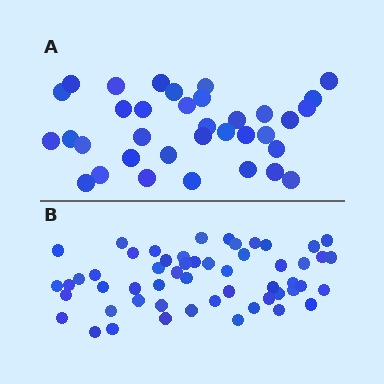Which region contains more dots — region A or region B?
Region B (the bottom region) has more dots.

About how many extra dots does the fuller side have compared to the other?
Region B has approximately 20 more dots than region A.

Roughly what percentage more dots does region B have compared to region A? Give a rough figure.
About 55% more.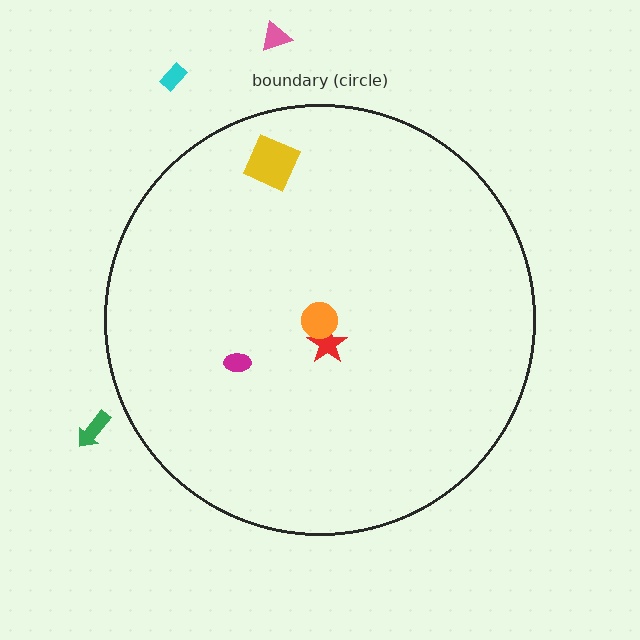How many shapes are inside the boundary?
4 inside, 3 outside.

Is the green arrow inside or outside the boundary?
Outside.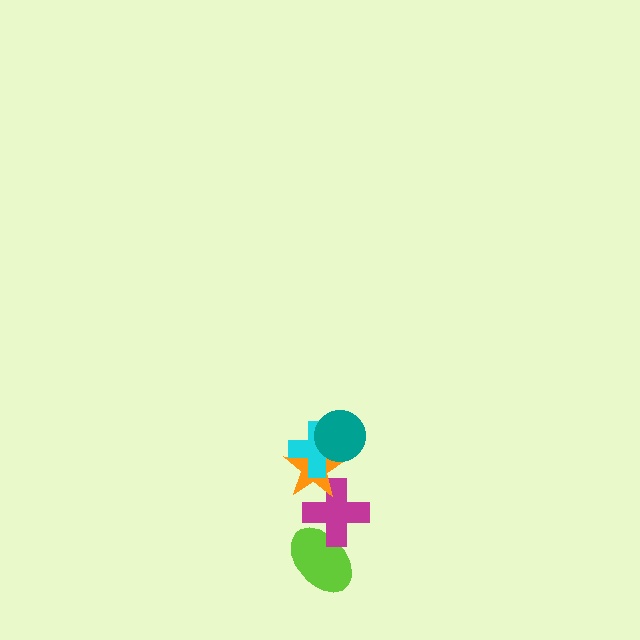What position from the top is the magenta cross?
The magenta cross is 4th from the top.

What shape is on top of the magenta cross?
The orange star is on top of the magenta cross.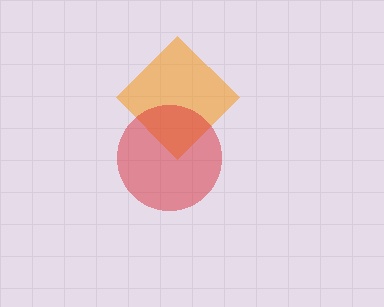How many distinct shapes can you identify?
There are 2 distinct shapes: an orange diamond, a red circle.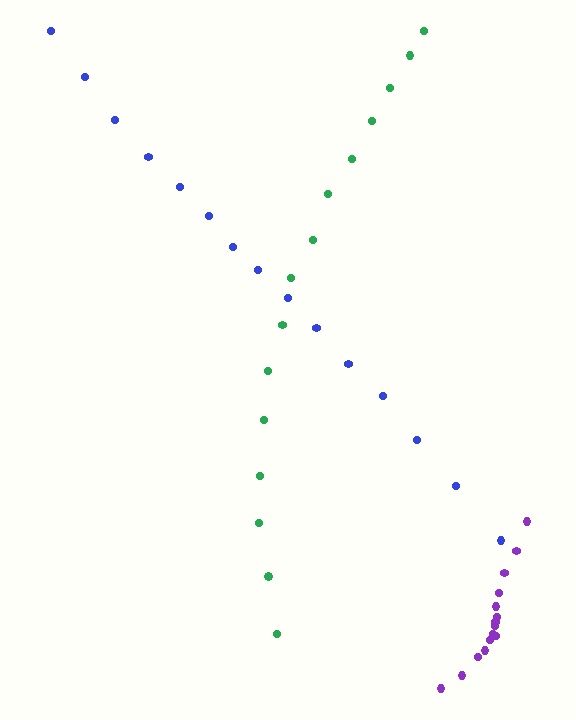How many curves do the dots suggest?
There are 3 distinct paths.